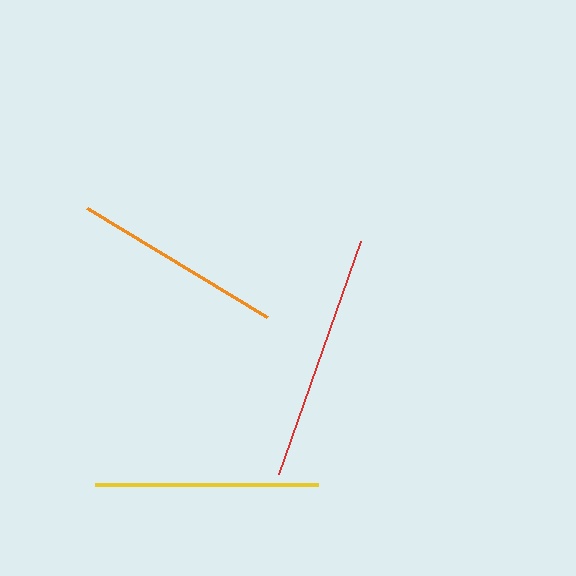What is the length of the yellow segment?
The yellow segment is approximately 223 pixels long.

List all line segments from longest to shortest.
From longest to shortest: red, yellow, orange.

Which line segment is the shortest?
The orange line is the shortest at approximately 210 pixels.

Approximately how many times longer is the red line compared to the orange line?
The red line is approximately 1.2 times the length of the orange line.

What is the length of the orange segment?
The orange segment is approximately 210 pixels long.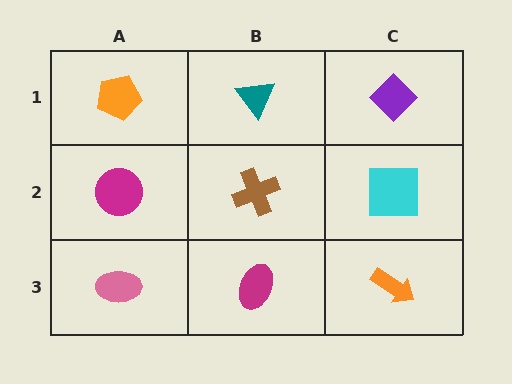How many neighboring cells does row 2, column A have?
3.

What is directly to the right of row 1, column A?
A teal triangle.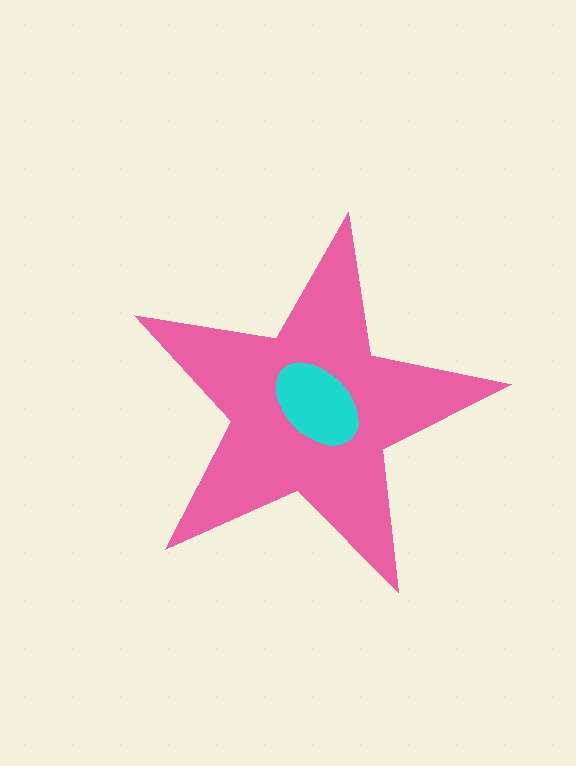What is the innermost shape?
The cyan ellipse.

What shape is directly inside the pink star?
The cyan ellipse.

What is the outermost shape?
The pink star.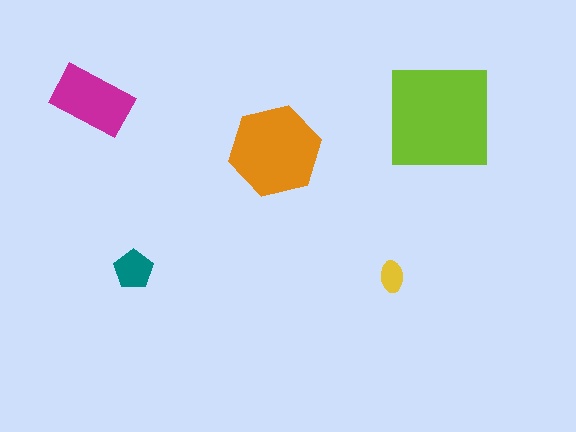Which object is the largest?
The lime square.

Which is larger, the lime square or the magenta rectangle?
The lime square.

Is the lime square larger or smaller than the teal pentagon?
Larger.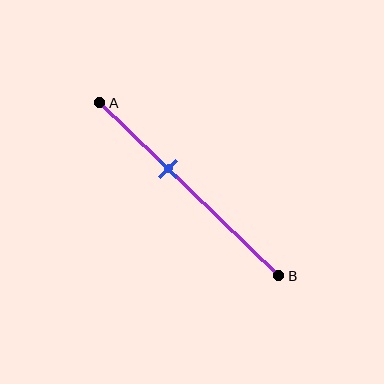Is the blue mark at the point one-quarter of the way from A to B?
No, the mark is at about 40% from A, not at the 25% one-quarter point.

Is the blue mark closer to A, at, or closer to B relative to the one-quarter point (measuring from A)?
The blue mark is closer to point B than the one-quarter point of segment AB.